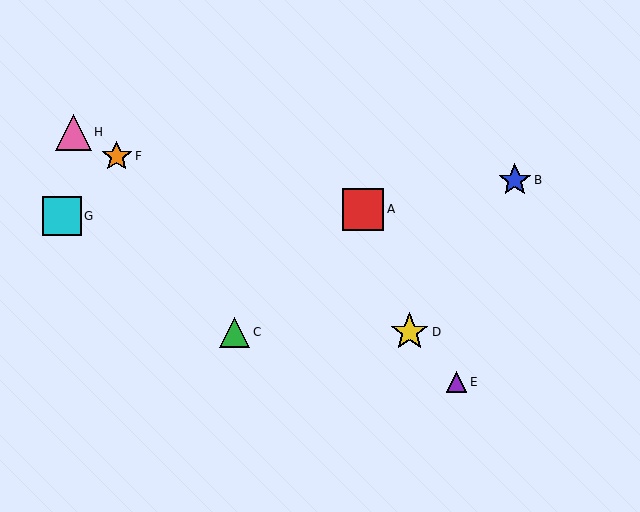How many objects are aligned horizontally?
2 objects (C, D) are aligned horizontally.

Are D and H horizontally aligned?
No, D is at y≈332 and H is at y≈132.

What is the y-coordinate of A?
Object A is at y≈209.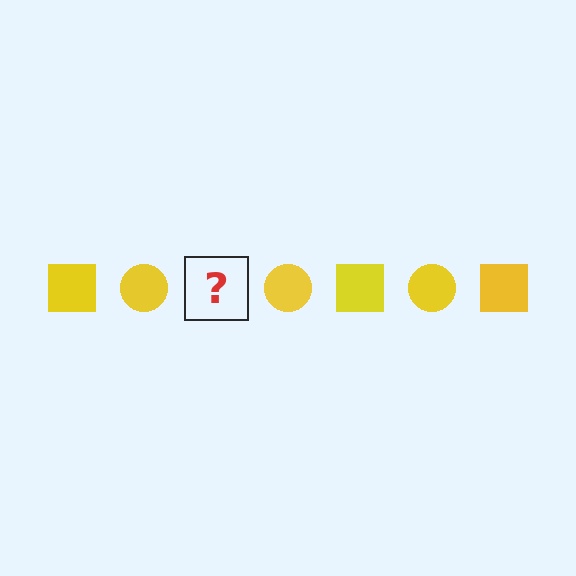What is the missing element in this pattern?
The missing element is a yellow square.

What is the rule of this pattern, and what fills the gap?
The rule is that the pattern cycles through square, circle shapes in yellow. The gap should be filled with a yellow square.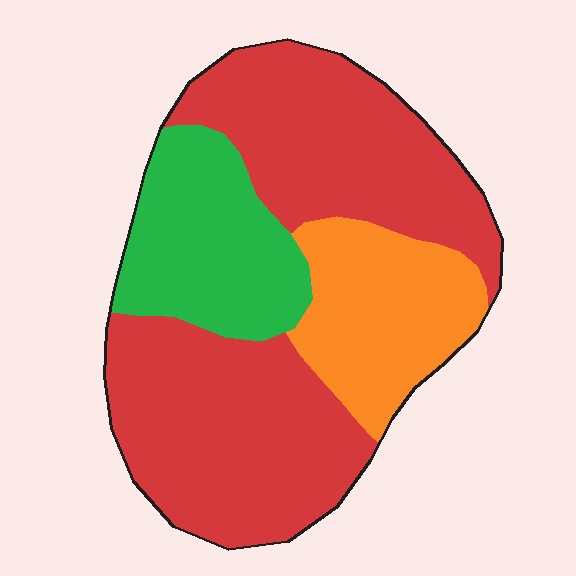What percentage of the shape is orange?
Orange covers around 20% of the shape.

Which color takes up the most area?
Red, at roughly 60%.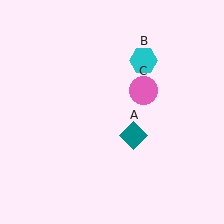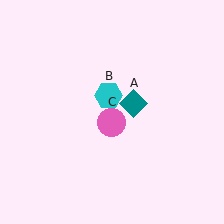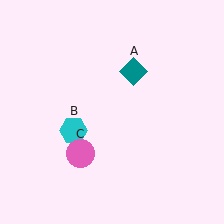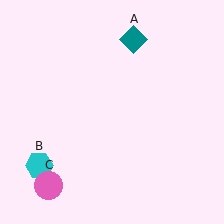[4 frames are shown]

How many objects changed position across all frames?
3 objects changed position: teal diamond (object A), cyan hexagon (object B), pink circle (object C).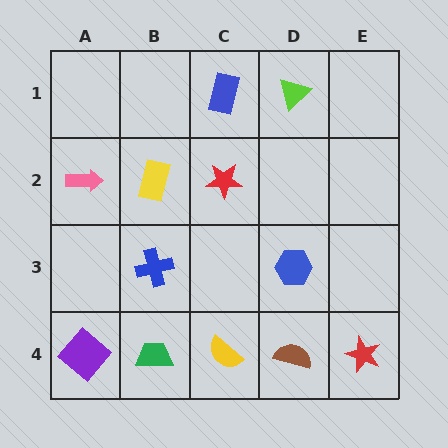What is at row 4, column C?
A yellow semicircle.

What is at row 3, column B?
A blue cross.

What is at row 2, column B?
A yellow rectangle.